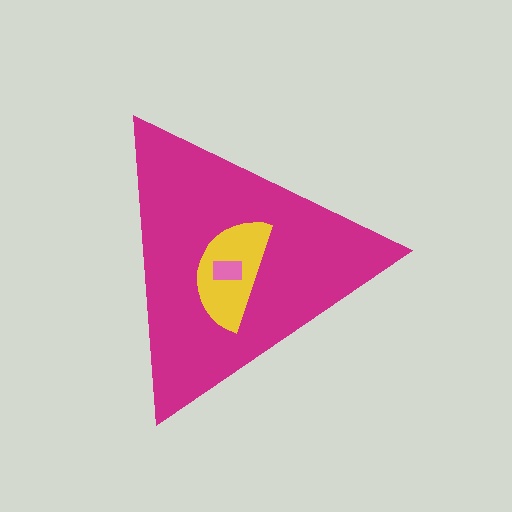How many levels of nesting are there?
3.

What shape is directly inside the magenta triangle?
The yellow semicircle.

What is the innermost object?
The pink rectangle.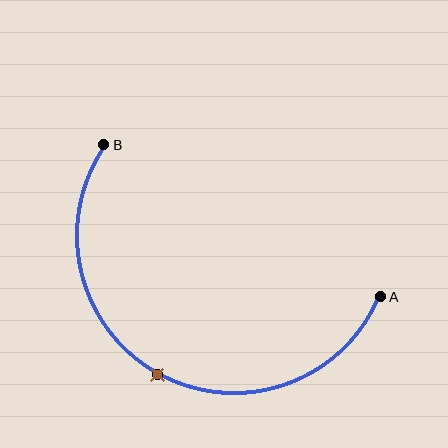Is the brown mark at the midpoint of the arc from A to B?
Yes. The brown mark lies on the arc at equal arc-length from both A and B — it is the arc midpoint.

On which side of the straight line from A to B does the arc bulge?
The arc bulges below the straight line connecting A and B.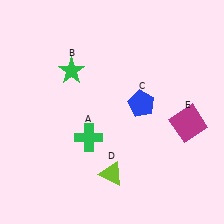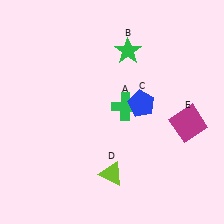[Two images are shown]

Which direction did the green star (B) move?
The green star (B) moved right.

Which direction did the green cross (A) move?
The green cross (A) moved right.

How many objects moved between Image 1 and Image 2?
2 objects moved between the two images.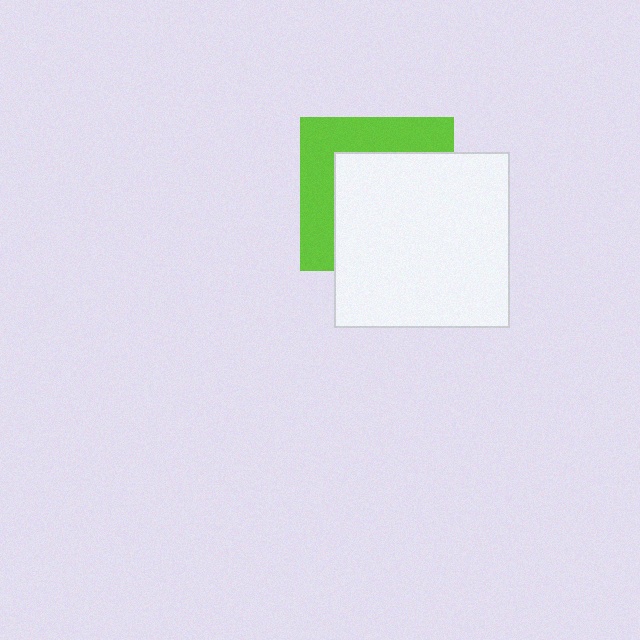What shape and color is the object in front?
The object in front is a white square.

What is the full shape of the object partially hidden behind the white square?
The partially hidden object is a lime square.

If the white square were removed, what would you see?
You would see the complete lime square.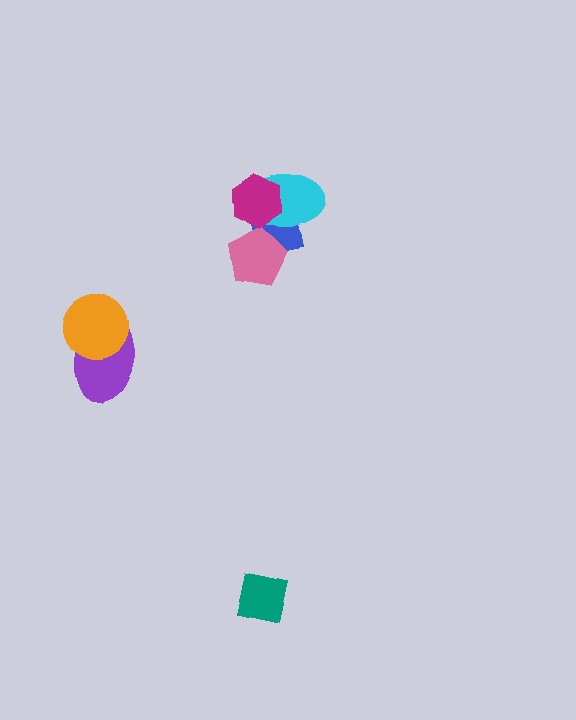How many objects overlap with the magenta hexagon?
2 objects overlap with the magenta hexagon.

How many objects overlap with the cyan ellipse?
3 objects overlap with the cyan ellipse.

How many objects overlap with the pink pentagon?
2 objects overlap with the pink pentagon.